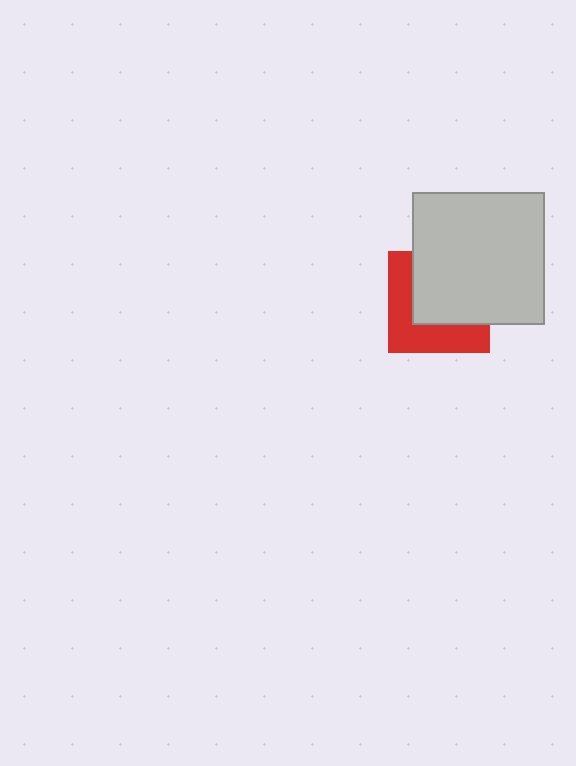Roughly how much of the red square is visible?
A small part of it is visible (roughly 45%).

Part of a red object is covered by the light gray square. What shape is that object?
It is a square.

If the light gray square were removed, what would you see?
You would see the complete red square.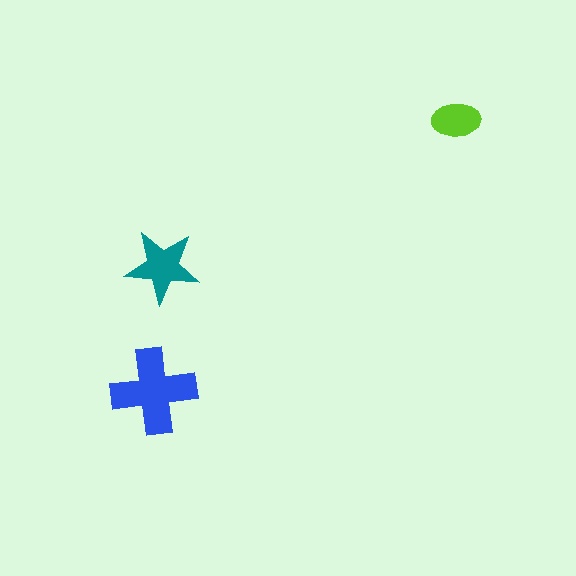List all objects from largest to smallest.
The blue cross, the teal star, the lime ellipse.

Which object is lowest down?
The blue cross is bottommost.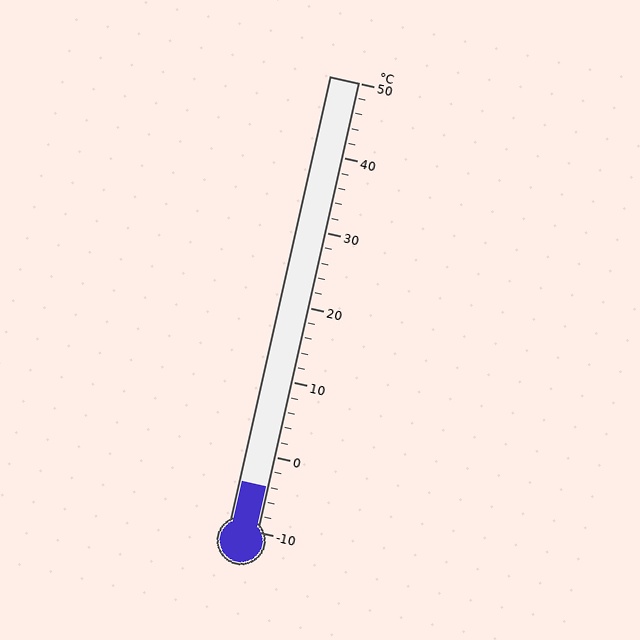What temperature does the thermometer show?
The thermometer shows approximately -4°C.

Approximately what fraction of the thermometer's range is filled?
The thermometer is filled to approximately 10% of its range.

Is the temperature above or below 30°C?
The temperature is below 30°C.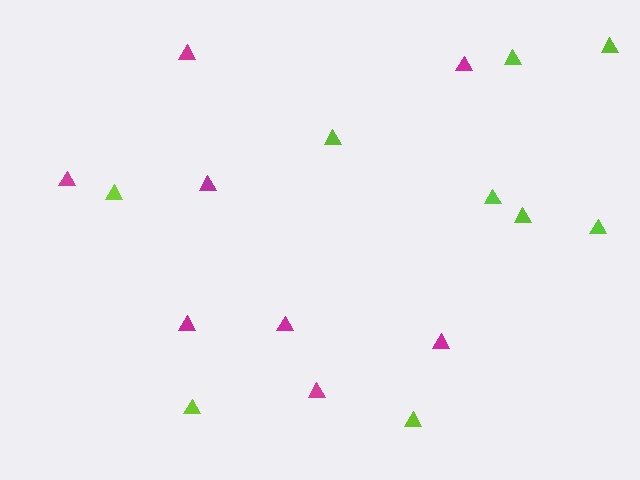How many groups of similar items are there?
There are 2 groups: one group of lime triangles (9) and one group of magenta triangles (8).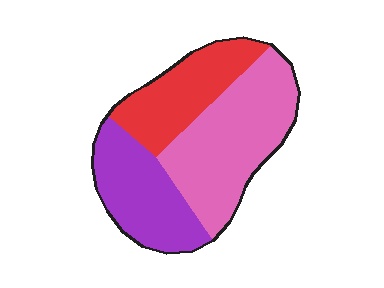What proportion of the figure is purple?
Purple covers 29% of the figure.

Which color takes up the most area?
Pink, at roughly 45%.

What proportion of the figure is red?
Red covers 27% of the figure.